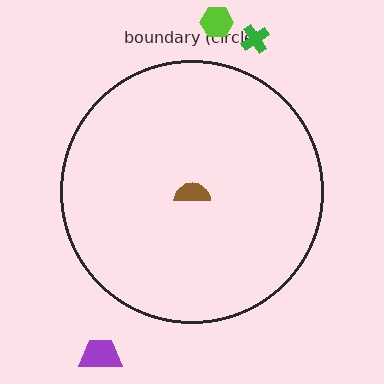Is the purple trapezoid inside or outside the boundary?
Outside.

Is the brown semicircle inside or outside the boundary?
Inside.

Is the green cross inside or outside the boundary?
Outside.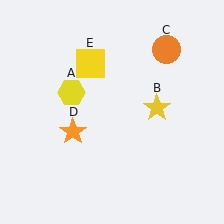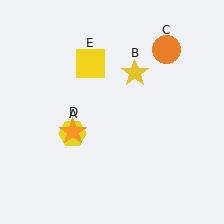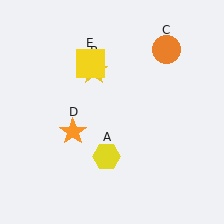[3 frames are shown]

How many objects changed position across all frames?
2 objects changed position: yellow hexagon (object A), yellow star (object B).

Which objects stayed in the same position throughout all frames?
Orange circle (object C) and orange star (object D) and yellow square (object E) remained stationary.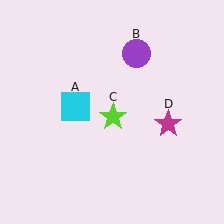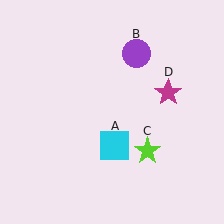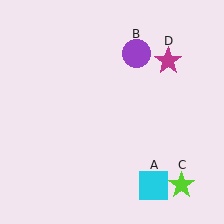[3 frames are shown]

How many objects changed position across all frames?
3 objects changed position: cyan square (object A), lime star (object C), magenta star (object D).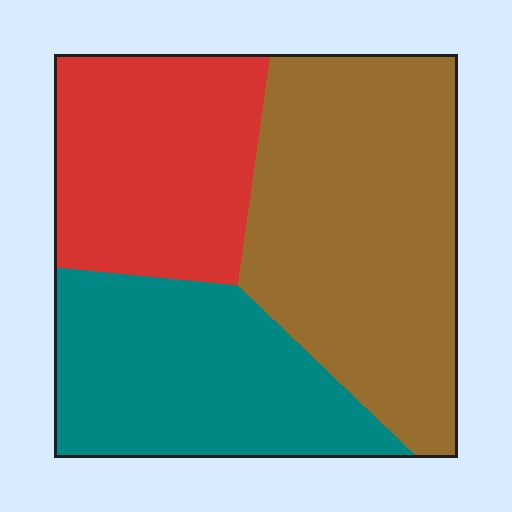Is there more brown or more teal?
Brown.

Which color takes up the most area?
Brown, at roughly 45%.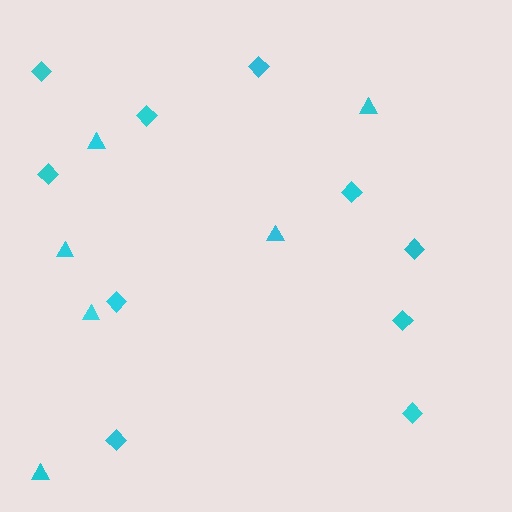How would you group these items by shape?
There are 2 groups: one group of diamonds (10) and one group of triangles (6).